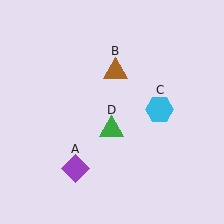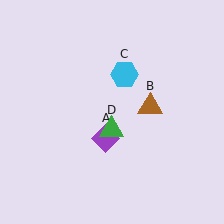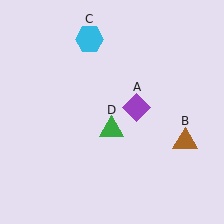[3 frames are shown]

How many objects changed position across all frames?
3 objects changed position: purple diamond (object A), brown triangle (object B), cyan hexagon (object C).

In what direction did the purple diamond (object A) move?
The purple diamond (object A) moved up and to the right.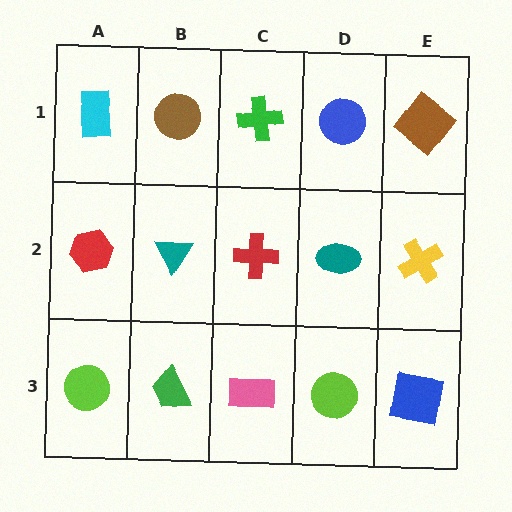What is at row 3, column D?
A lime circle.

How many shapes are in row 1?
5 shapes.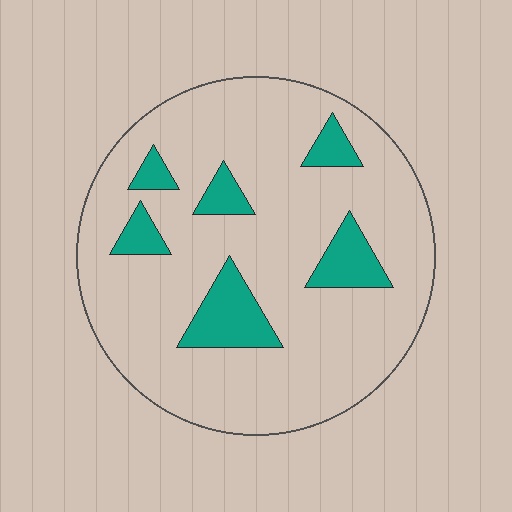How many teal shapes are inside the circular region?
6.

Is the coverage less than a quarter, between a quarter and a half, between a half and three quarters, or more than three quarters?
Less than a quarter.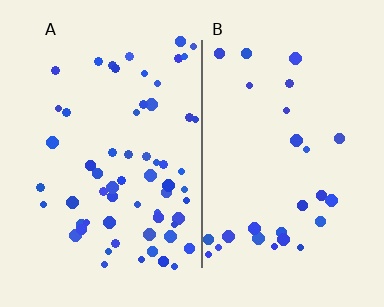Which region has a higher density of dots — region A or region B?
A (the left).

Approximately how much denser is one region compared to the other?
Approximately 2.3× — region A over region B.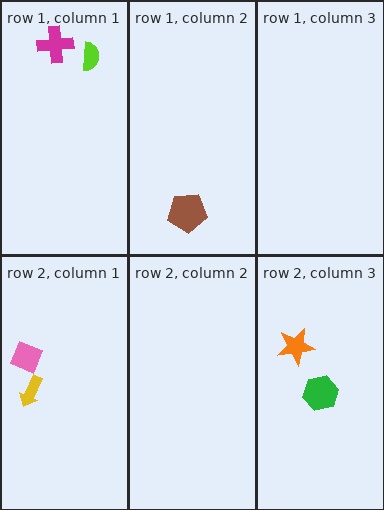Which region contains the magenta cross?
The row 1, column 1 region.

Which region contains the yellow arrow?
The row 2, column 1 region.